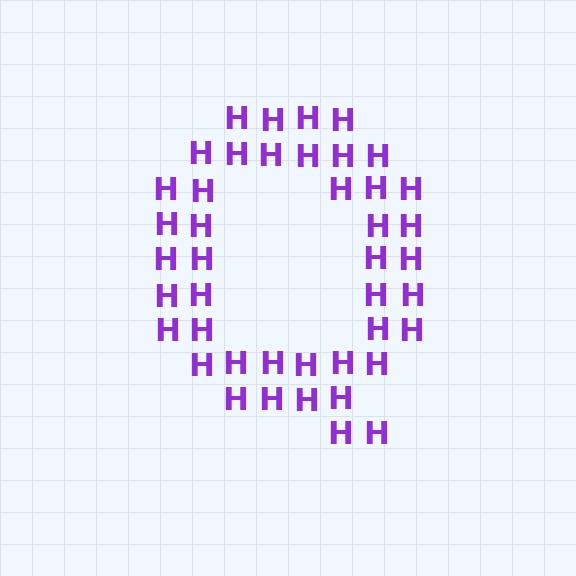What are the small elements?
The small elements are letter H's.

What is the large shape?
The large shape is the letter Q.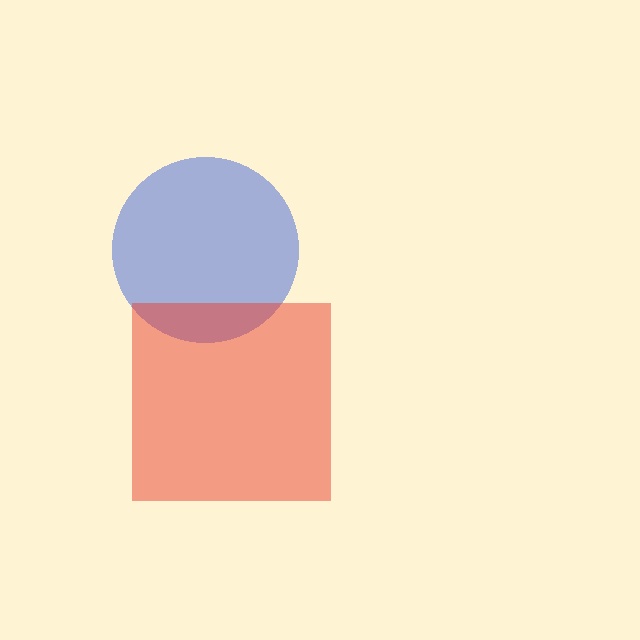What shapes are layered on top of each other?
The layered shapes are: a blue circle, a red square.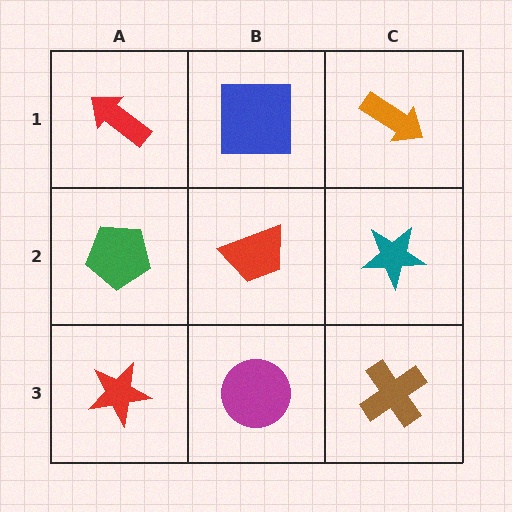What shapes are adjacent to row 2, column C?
An orange arrow (row 1, column C), a brown cross (row 3, column C), a red trapezoid (row 2, column B).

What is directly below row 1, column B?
A red trapezoid.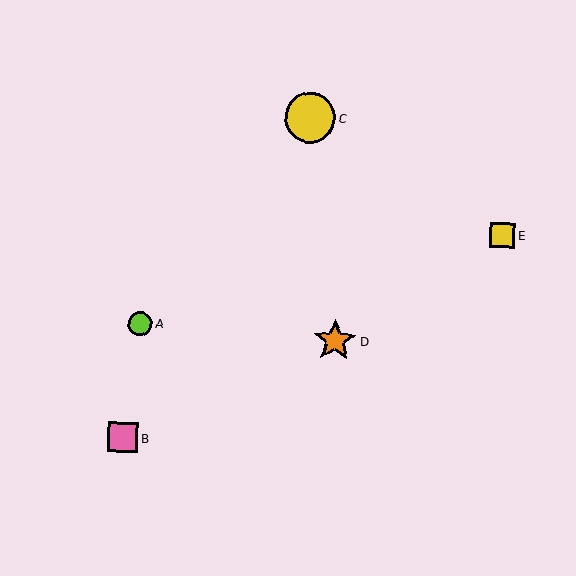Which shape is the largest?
The yellow circle (labeled C) is the largest.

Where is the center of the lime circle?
The center of the lime circle is at (140, 324).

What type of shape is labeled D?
Shape D is an orange star.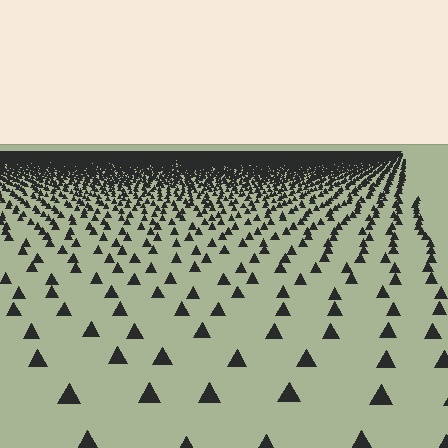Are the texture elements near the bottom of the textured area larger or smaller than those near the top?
Larger. Near the bottom, elements are closer to the viewer and appear at a bigger on-screen size.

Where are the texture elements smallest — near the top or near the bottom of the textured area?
Near the top.